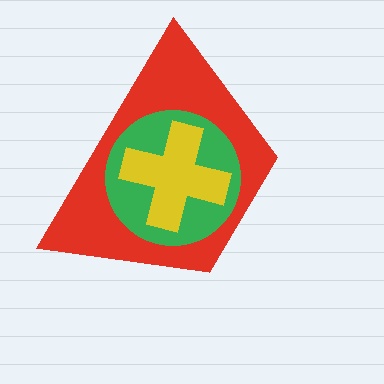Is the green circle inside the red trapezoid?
Yes.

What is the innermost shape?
The yellow cross.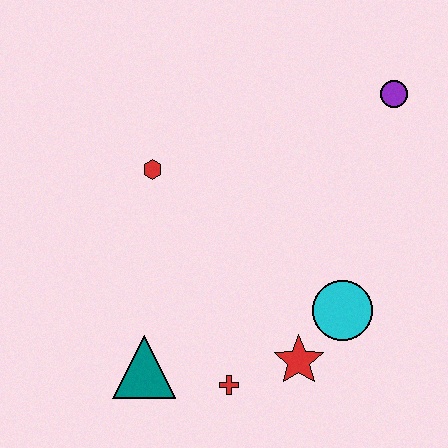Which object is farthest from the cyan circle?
The red hexagon is farthest from the cyan circle.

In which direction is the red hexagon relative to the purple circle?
The red hexagon is to the left of the purple circle.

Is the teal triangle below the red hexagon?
Yes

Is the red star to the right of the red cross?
Yes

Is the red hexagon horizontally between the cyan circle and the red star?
No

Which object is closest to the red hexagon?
The teal triangle is closest to the red hexagon.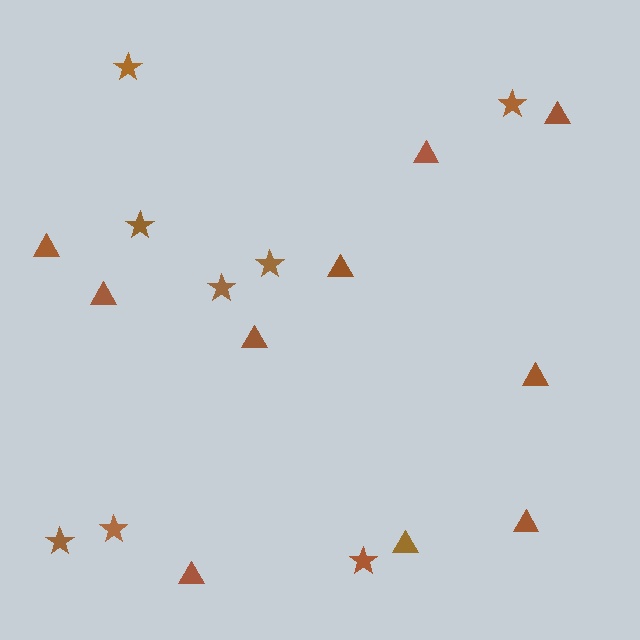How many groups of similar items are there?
There are 2 groups: one group of triangles (10) and one group of stars (8).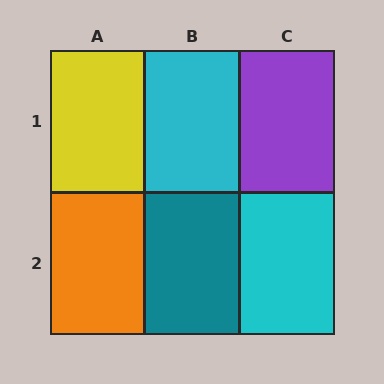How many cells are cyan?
2 cells are cyan.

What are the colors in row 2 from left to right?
Orange, teal, cyan.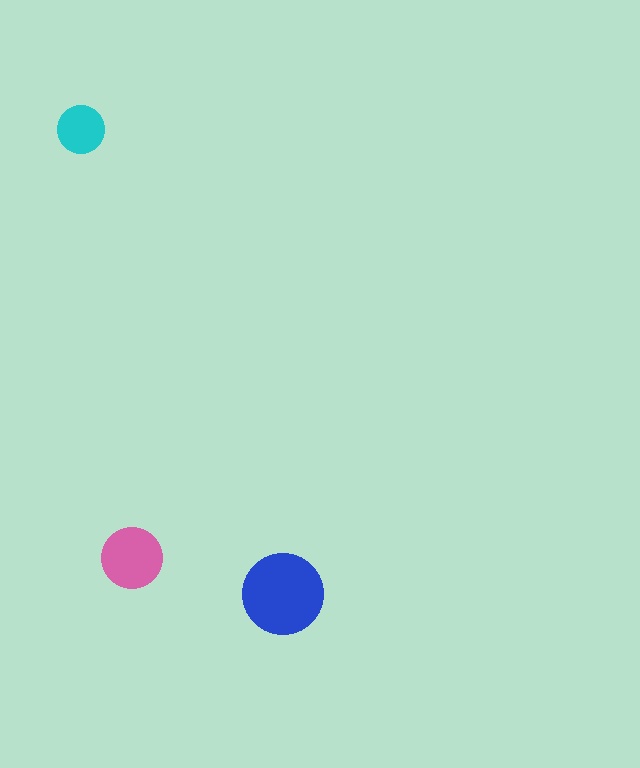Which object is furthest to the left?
The cyan circle is leftmost.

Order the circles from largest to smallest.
the blue one, the pink one, the cyan one.